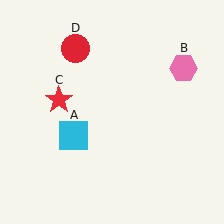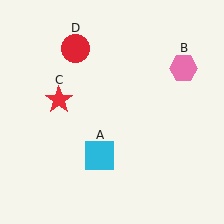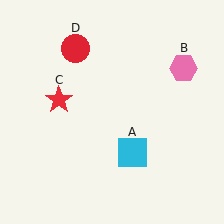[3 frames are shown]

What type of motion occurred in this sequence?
The cyan square (object A) rotated counterclockwise around the center of the scene.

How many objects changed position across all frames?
1 object changed position: cyan square (object A).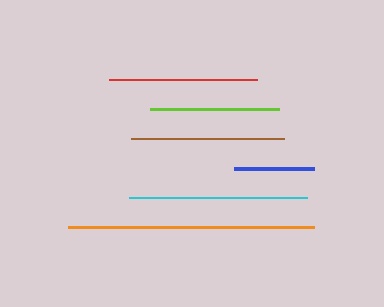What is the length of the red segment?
The red segment is approximately 148 pixels long.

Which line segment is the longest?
The orange line is the longest at approximately 246 pixels.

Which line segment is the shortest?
The blue line is the shortest at approximately 79 pixels.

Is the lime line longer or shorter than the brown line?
The brown line is longer than the lime line.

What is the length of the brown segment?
The brown segment is approximately 153 pixels long.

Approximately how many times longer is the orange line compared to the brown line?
The orange line is approximately 1.6 times the length of the brown line.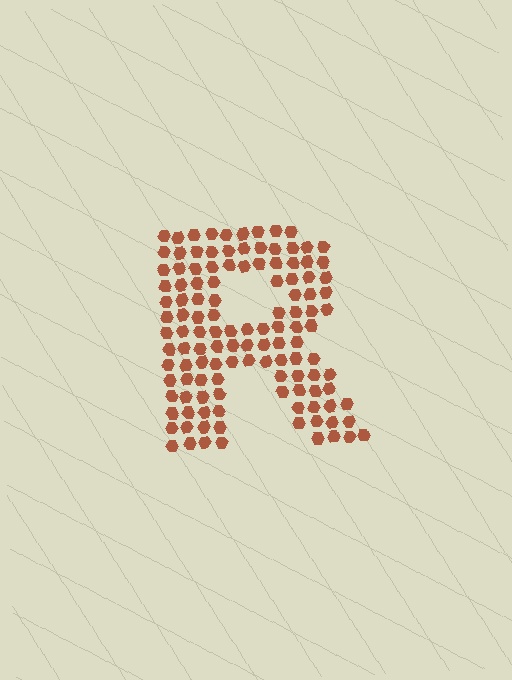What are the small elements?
The small elements are hexagons.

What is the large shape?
The large shape is the letter R.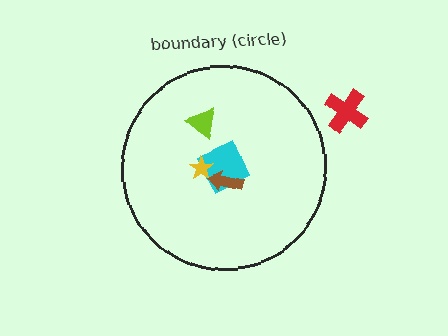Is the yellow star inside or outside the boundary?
Inside.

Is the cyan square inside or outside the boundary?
Inside.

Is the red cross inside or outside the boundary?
Outside.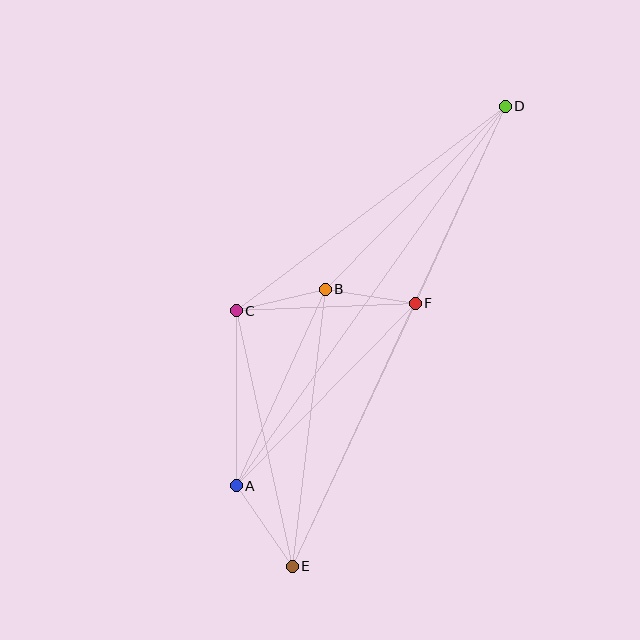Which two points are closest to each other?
Points B and F are closest to each other.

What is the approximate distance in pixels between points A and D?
The distance between A and D is approximately 465 pixels.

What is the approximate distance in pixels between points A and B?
The distance between A and B is approximately 216 pixels.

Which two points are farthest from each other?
Points D and E are farthest from each other.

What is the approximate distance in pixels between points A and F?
The distance between A and F is approximately 256 pixels.